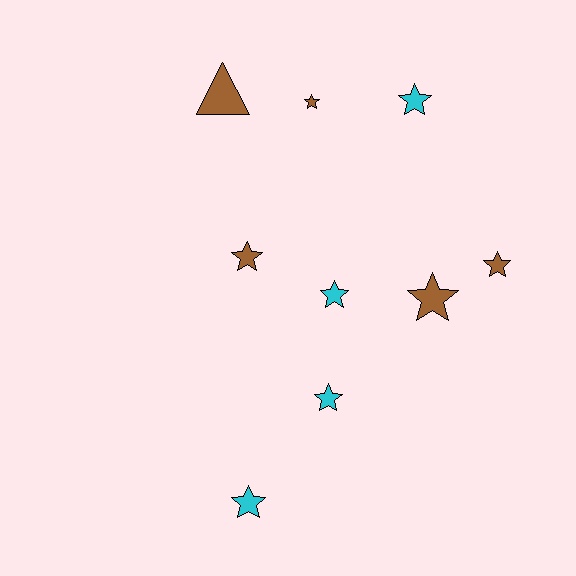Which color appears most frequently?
Brown, with 5 objects.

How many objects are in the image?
There are 9 objects.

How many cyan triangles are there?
There are no cyan triangles.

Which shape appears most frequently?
Star, with 8 objects.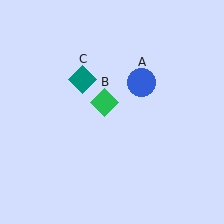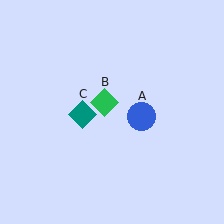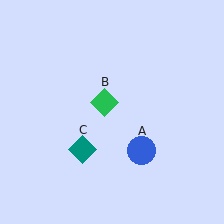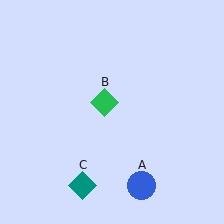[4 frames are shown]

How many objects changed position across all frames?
2 objects changed position: blue circle (object A), teal diamond (object C).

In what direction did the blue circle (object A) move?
The blue circle (object A) moved down.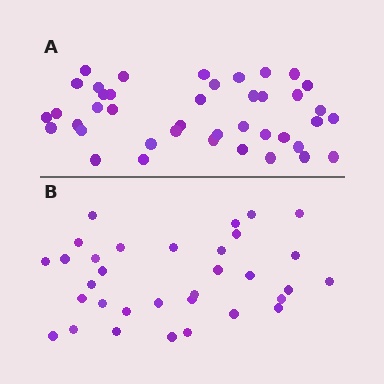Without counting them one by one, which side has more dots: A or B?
Region A (the top region) has more dots.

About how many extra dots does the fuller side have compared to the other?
Region A has roughly 8 or so more dots than region B.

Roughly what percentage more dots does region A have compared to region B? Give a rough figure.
About 25% more.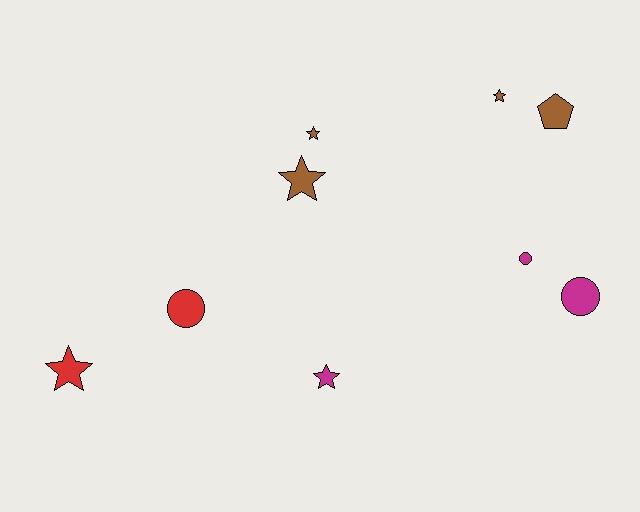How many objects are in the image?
There are 9 objects.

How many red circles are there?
There is 1 red circle.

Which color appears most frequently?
Brown, with 4 objects.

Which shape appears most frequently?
Star, with 5 objects.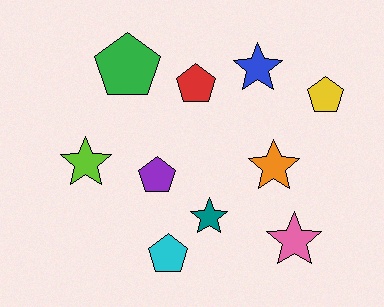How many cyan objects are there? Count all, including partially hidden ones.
There is 1 cyan object.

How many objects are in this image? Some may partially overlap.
There are 10 objects.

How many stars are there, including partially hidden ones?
There are 5 stars.